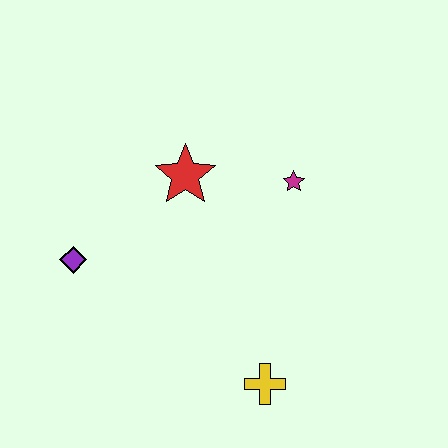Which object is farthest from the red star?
The yellow cross is farthest from the red star.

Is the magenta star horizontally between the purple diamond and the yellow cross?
No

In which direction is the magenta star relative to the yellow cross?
The magenta star is above the yellow cross.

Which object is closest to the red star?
The magenta star is closest to the red star.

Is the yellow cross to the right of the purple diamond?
Yes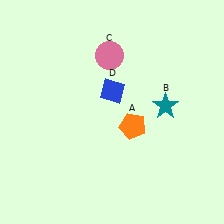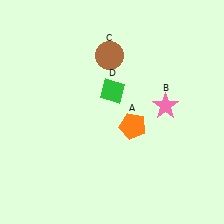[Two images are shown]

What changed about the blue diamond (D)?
In Image 1, D is blue. In Image 2, it changed to green.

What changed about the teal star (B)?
In Image 1, B is teal. In Image 2, it changed to pink.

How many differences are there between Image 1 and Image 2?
There are 3 differences between the two images.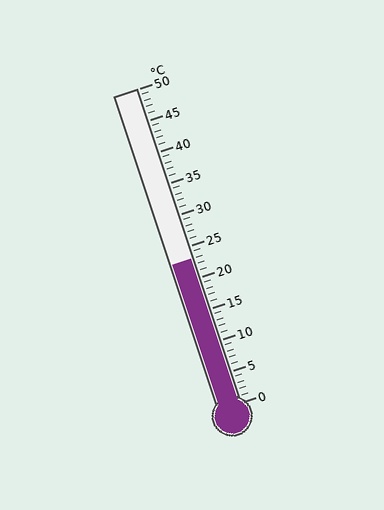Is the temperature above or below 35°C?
The temperature is below 35°C.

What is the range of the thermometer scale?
The thermometer scale ranges from 0°C to 50°C.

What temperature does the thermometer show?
The thermometer shows approximately 23°C.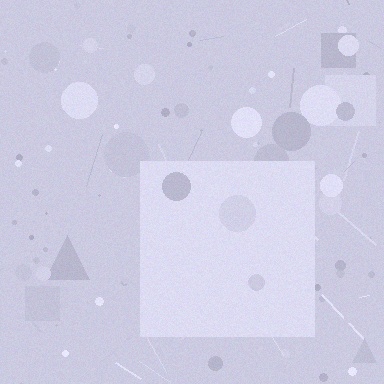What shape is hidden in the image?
A square is hidden in the image.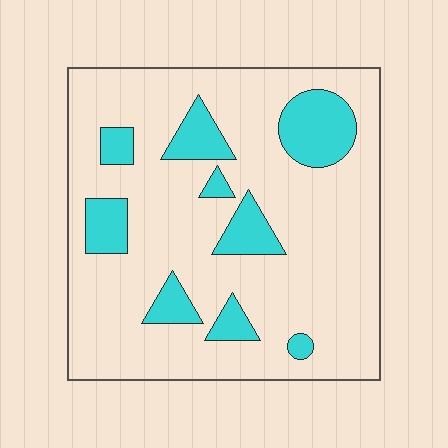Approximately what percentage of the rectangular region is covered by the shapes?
Approximately 20%.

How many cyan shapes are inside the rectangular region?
9.